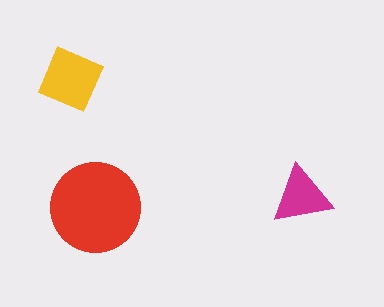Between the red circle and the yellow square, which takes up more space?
The red circle.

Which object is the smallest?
The magenta triangle.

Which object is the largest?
The red circle.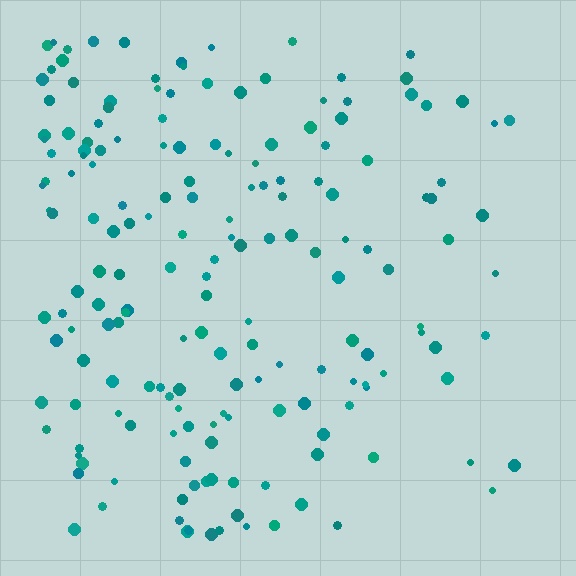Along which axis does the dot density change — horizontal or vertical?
Horizontal.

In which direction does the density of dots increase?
From right to left, with the left side densest.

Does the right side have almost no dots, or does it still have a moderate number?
Still a moderate number, just noticeably fewer than the left.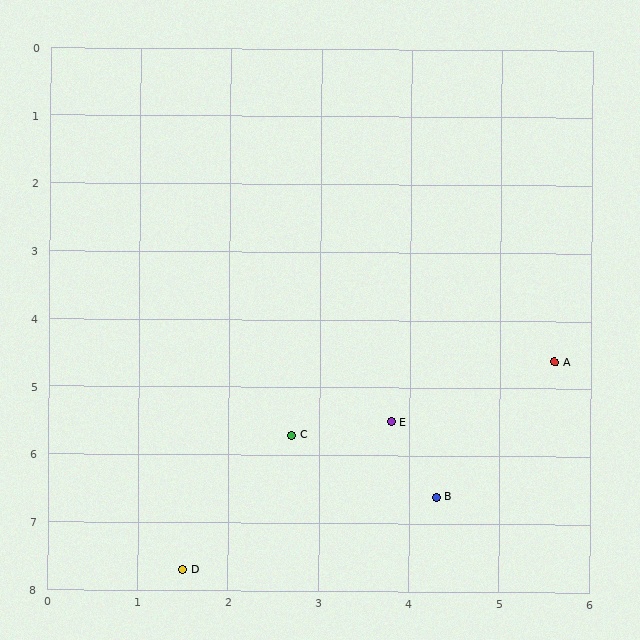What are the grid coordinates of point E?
Point E is at approximately (3.8, 5.5).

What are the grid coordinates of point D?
Point D is at approximately (1.5, 7.7).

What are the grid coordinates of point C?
Point C is at approximately (2.7, 5.7).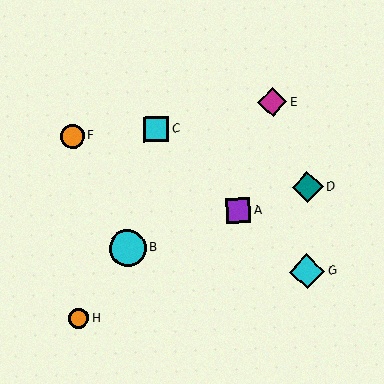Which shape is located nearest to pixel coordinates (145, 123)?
The cyan square (labeled C) at (156, 129) is nearest to that location.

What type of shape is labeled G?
Shape G is a cyan diamond.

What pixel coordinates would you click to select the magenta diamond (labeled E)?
Click at (272, 102) to select the magenta diamond E.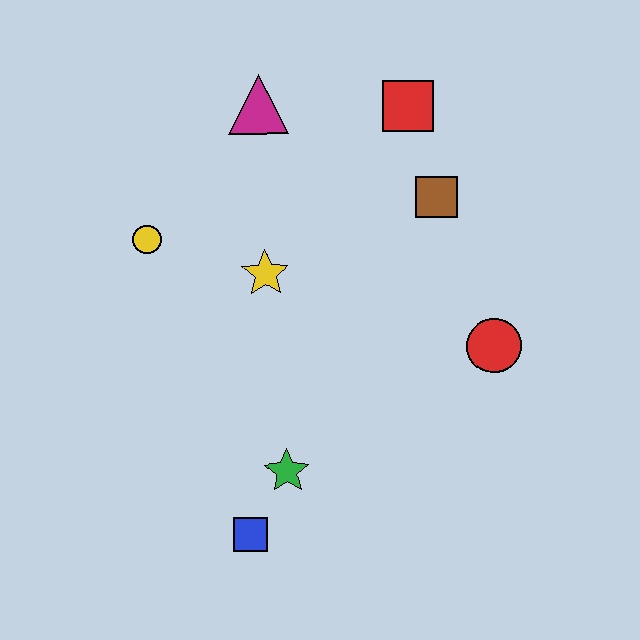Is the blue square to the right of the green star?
No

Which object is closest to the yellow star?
The yellow circle is closest to the yellow star.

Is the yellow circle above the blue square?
Yes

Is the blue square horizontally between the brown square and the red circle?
No